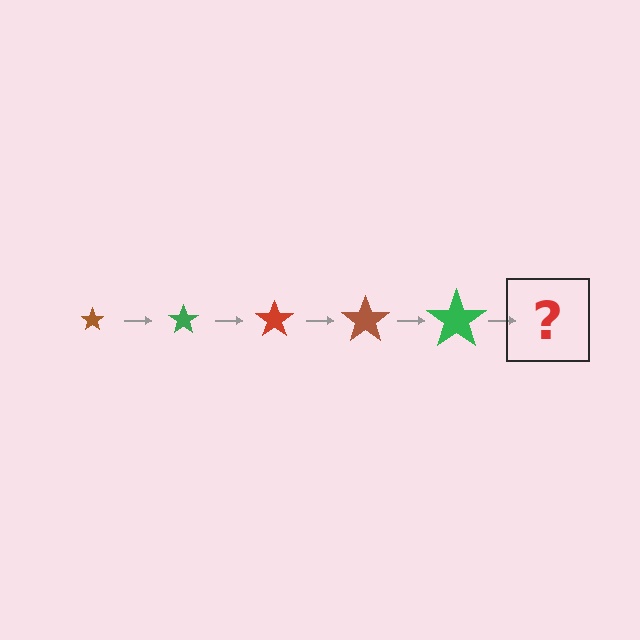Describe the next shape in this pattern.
It should be a red star, larger than the previous one.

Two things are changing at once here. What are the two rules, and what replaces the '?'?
The two rules are that the star grows larger each step and the color cycles through brown, green, and red. The '?' should be a red star, larger than the previous one.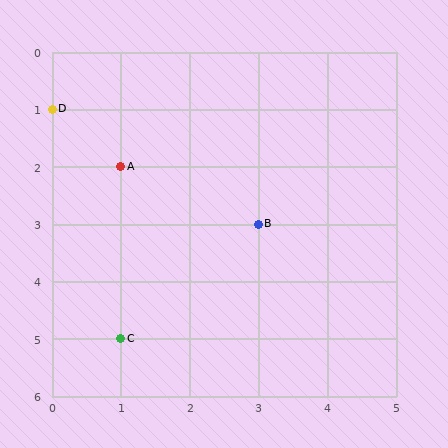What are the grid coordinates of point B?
Point B is at grid coordinates (3, 3).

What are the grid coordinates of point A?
Point A is at grid coordinates (1, 2).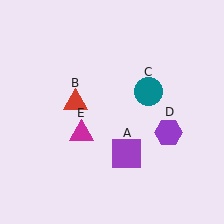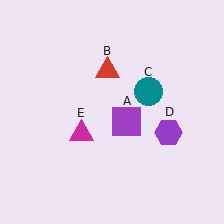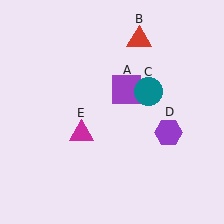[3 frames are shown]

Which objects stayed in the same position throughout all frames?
Teal circle (object C) and purple hexagon (object D) and magenta triangle (object E) remained stationary.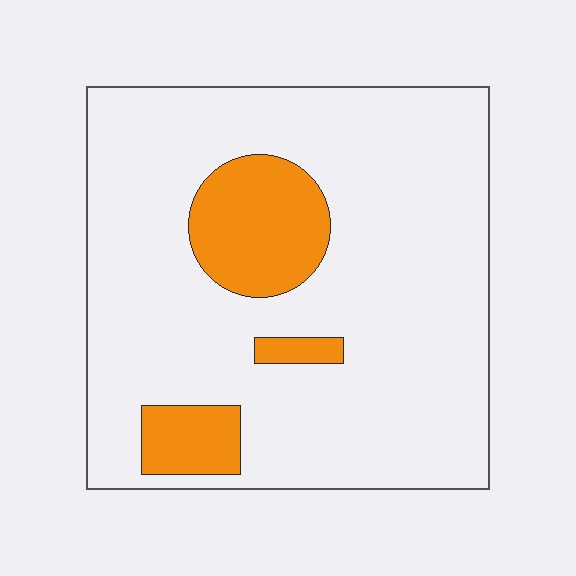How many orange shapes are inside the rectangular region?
3.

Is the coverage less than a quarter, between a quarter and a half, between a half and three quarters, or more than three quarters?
Less than a quarter.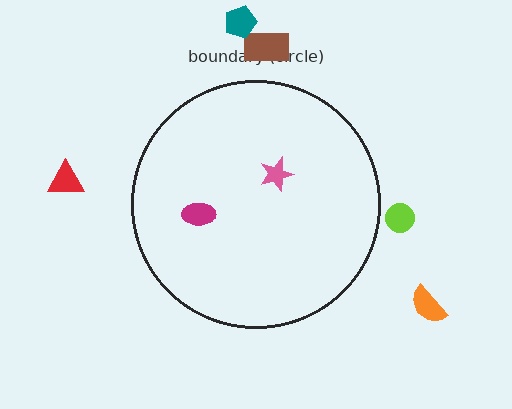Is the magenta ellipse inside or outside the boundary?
Inside.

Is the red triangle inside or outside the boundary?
Outside.